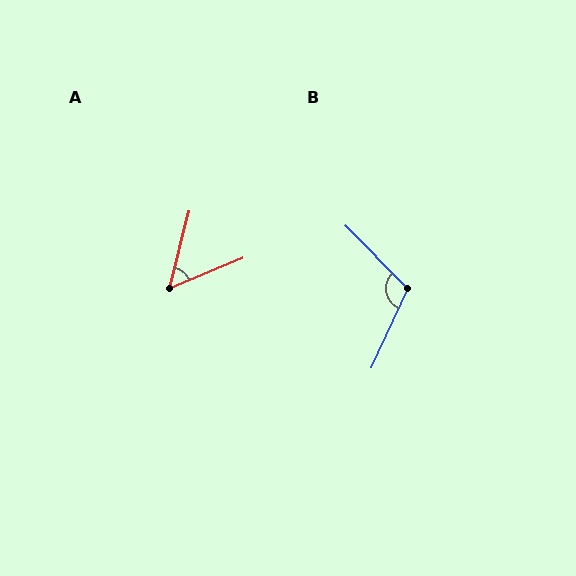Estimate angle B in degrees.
Approximately 111 degrees.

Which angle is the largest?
B, at approximately 111 degrees.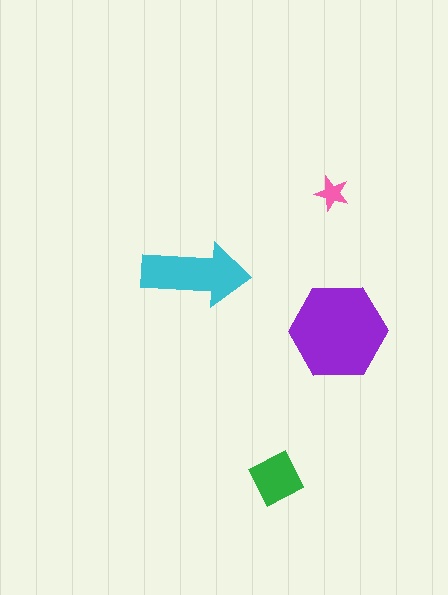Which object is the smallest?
The pink star.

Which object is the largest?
The purple hexagon.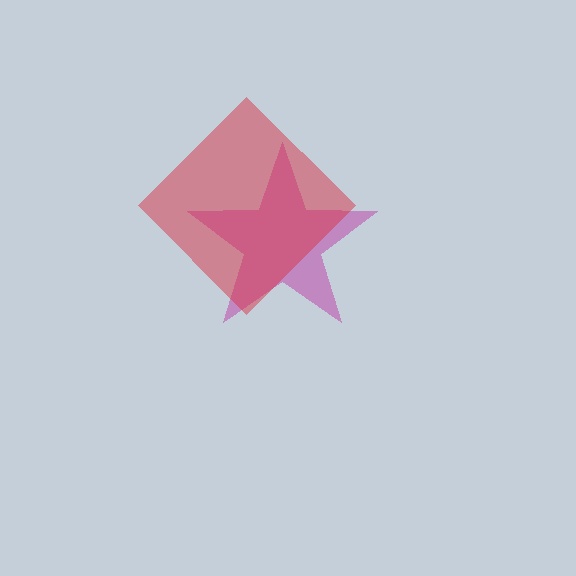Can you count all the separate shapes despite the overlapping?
Yes, there are 2 separate shapes.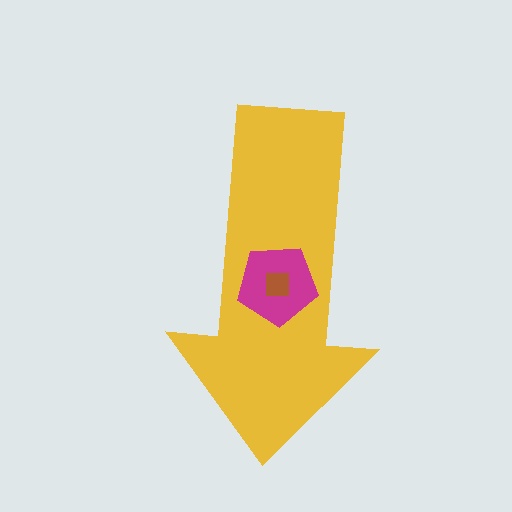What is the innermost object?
The brown square.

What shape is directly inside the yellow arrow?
The magenta pentagon.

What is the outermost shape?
The yellow arrow.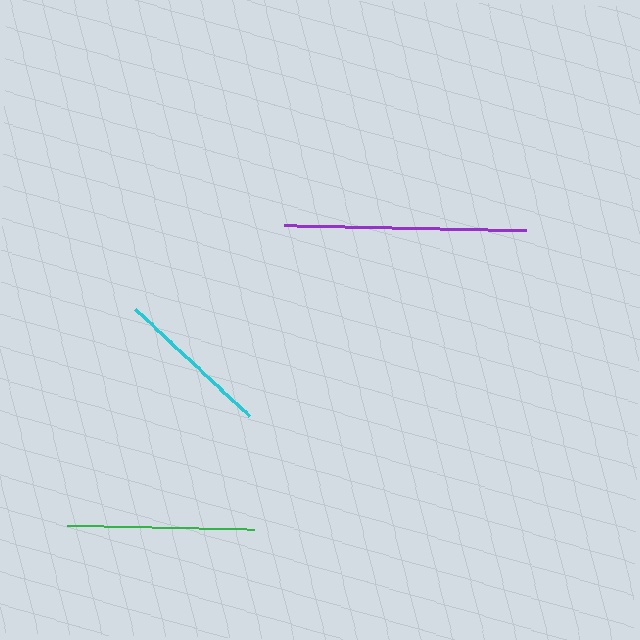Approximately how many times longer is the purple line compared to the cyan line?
The purple line is approximately 1.6 times the length of the cyan line.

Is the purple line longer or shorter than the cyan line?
The purple line is longer than the cyan line.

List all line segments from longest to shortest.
From longest to shortest: purple, green, cyan.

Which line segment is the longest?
The purple line is the longest at approximately 242 pixels.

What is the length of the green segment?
The green segment is approximately 187 pixels long.